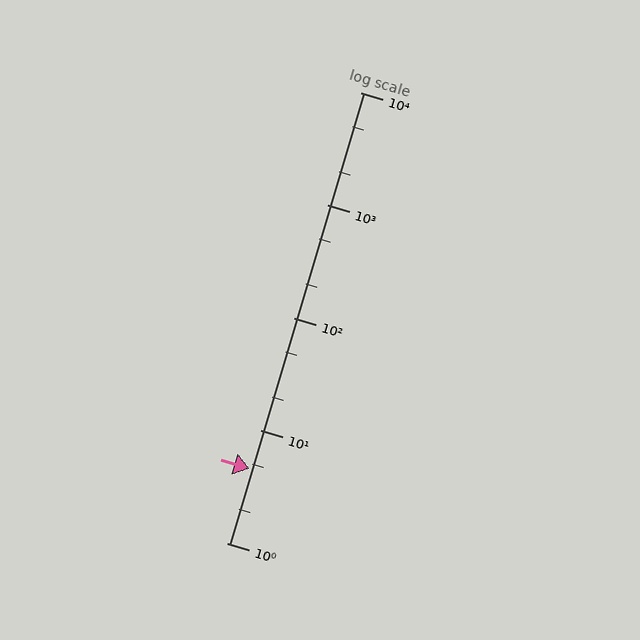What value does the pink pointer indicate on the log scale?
The pointer indicates approximately 4.6.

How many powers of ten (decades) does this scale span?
The scale spans 4 decades, from 1 to 10000.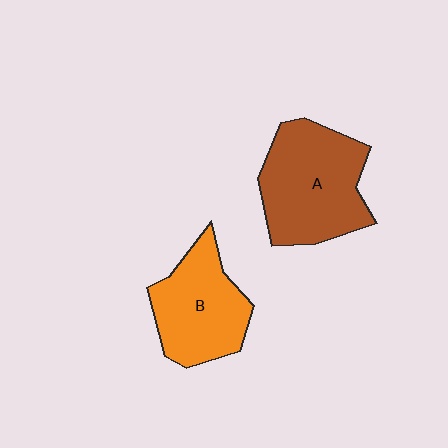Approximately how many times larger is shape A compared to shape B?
Approximately 1.2 times.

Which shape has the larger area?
Shape A (brown).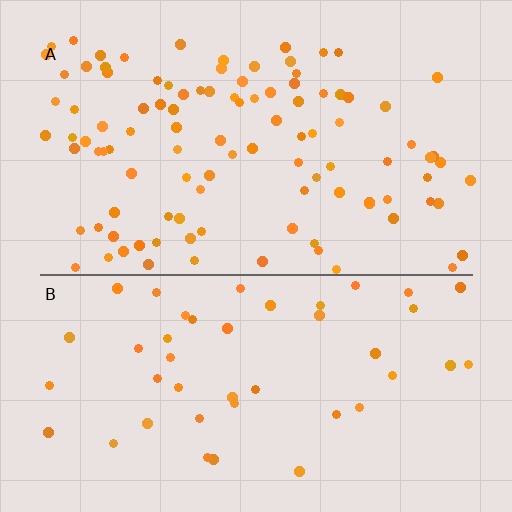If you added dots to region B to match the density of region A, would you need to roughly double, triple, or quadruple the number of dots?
Approximately double.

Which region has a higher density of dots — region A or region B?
A (the top).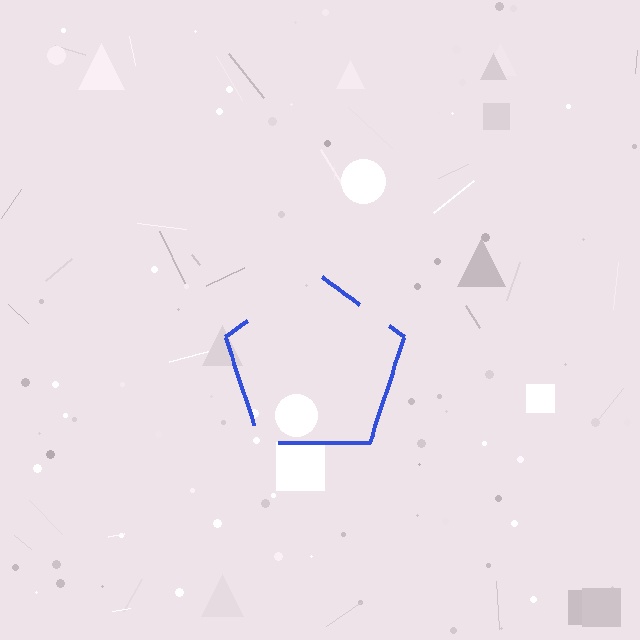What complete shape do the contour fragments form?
The contour fragments form a pentagon.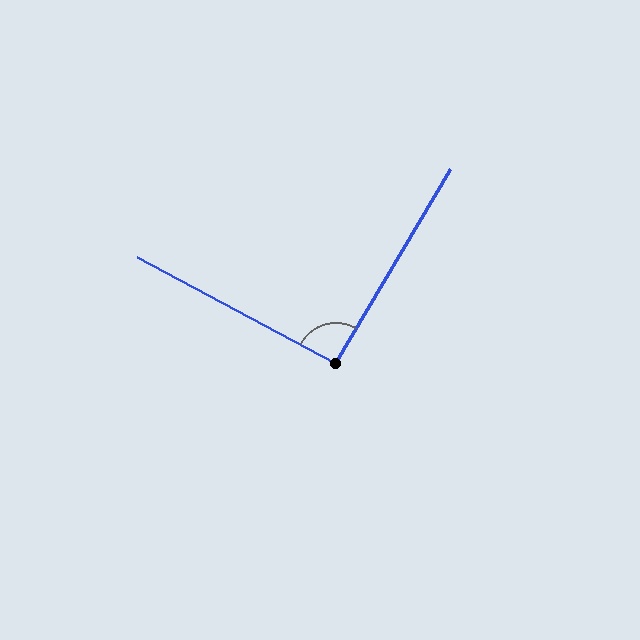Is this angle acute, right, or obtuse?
It is approximately a right angle.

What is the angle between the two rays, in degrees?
Approximately 93 degrees.